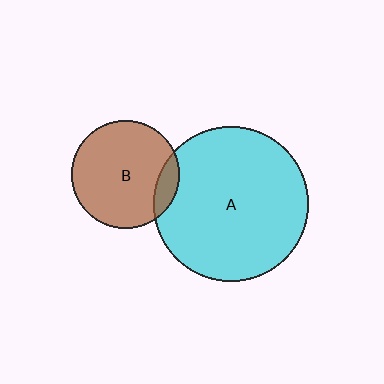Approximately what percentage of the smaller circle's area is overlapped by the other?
Approximately 10%.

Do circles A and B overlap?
Yes.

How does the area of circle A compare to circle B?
Approximately 2.1 times.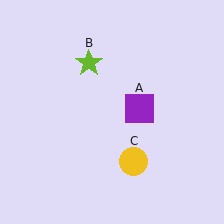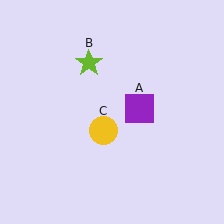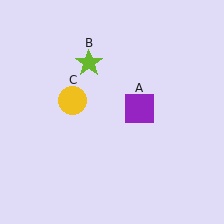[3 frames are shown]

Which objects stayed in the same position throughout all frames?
Purple square (object A) and lime star (object B) remained stationary.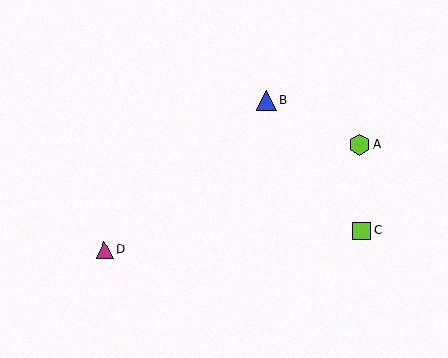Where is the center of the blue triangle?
The center of the blue triangle is at (266, 100).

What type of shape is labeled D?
Shape D is a magenta triangle.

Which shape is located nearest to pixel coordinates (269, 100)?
The blue triangle (labeled B) at (266, 100) is nearest to that location.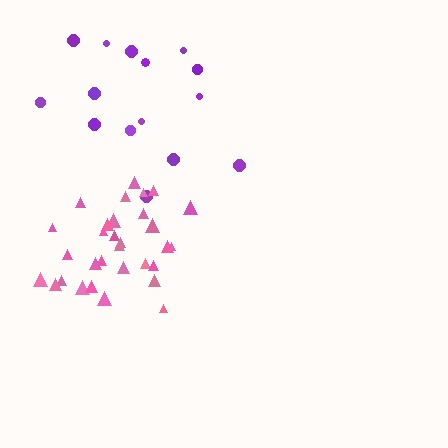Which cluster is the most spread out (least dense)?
Purple.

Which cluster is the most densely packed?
Pink.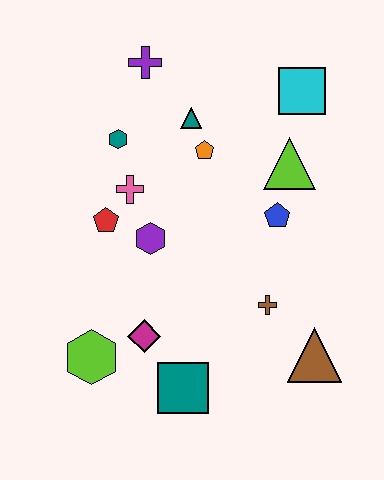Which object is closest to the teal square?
The magenta diamond is closest to the teal square.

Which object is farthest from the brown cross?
The purple cross is farthest from the brown cross.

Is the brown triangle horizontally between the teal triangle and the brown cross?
No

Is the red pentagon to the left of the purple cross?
Yes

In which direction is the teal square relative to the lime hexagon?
The teal square is to the right of the lime hexagon.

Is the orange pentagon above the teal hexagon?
No